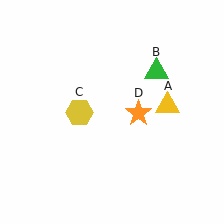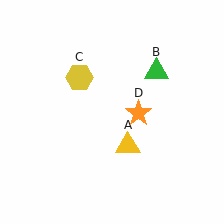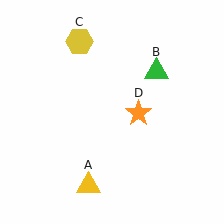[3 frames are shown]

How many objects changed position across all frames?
2 objects changed position: yellow triangle (object A), yellow hexagon (object C).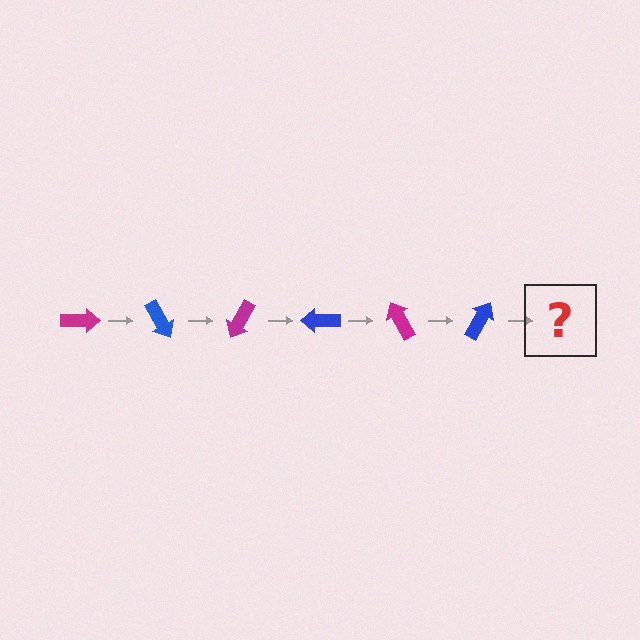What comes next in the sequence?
The next element should be a magenta arrow, rotated 360 degrees from the start.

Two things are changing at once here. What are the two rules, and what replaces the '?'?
The two rules are that it rotates 60 degrees each step and the color cycles through magenta and blue. The '?' should be a magenta arrow, rotated 360 degrees from the start.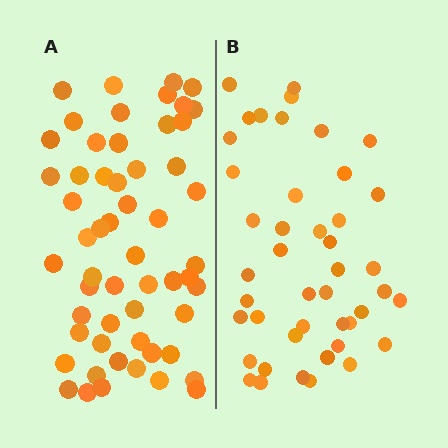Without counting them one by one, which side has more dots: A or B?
Region A (the left region) has more dots.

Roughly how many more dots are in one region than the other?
Region A has roughly 12 or so more dots than region B.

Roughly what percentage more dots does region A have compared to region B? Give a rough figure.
About 25% more.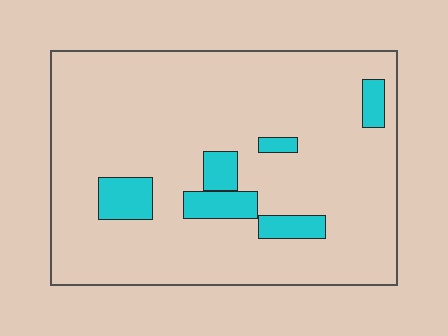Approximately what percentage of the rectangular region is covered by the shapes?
Approximately 10%.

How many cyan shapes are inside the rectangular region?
6.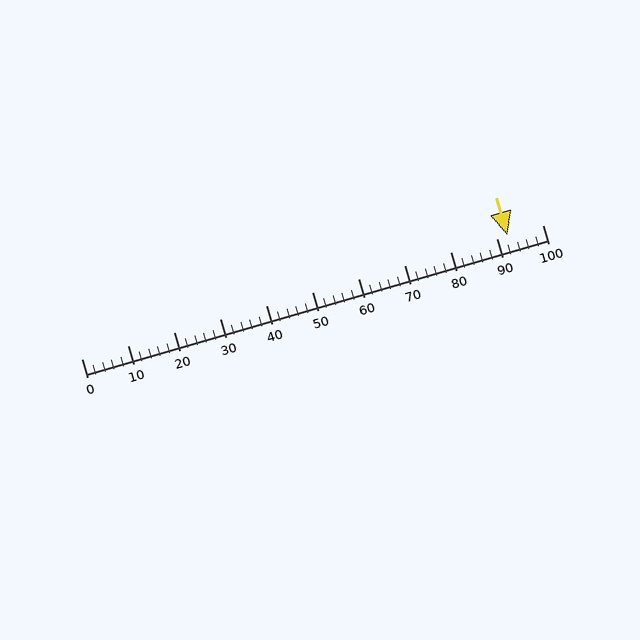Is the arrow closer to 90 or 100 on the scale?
The arrow is closer to 90.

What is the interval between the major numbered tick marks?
The major tick marks are spaced 10 units apart.